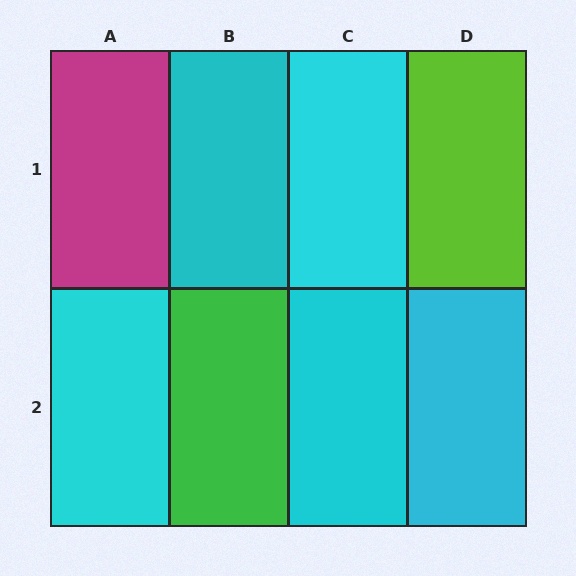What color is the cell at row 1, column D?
Lime.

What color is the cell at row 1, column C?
Cyan.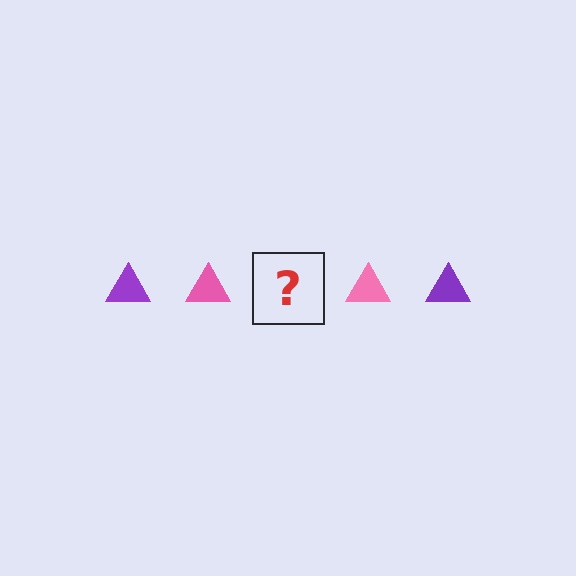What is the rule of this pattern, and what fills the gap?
The rule is that the pattern cycles through purple, pink triangles. The gap should be filled with a purple triangle.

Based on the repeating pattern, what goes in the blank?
The blank should be a purple triangle.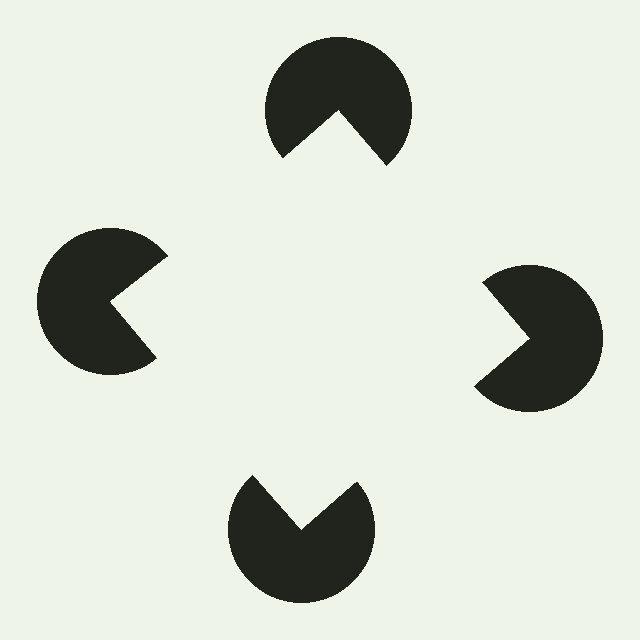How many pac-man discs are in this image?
There are 4 — one at each vertex of the illusory square.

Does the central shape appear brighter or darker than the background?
It typically appears slightly brighter than the background, even though no actual brightness change is drawn.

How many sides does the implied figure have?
4 sides.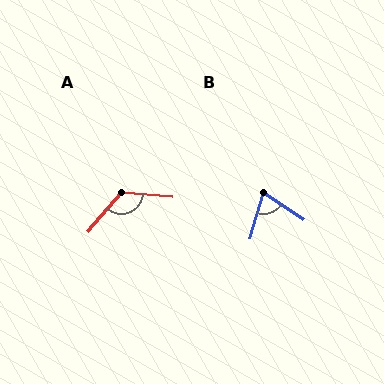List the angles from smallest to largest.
B (71°), A (126°).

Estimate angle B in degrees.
Approximately 71 degrees.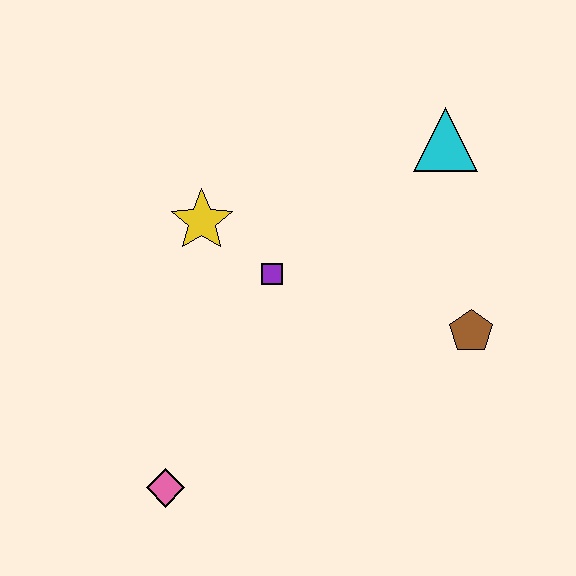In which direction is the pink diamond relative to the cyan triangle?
The pink diamond is below the cyan triangle.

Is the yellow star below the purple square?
No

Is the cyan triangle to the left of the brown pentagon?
Yes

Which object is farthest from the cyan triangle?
The pink diamond is farthest from the cyan triangle.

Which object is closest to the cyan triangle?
The brown pentagon is closest to the cyan triangle.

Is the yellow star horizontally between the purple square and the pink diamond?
Yes